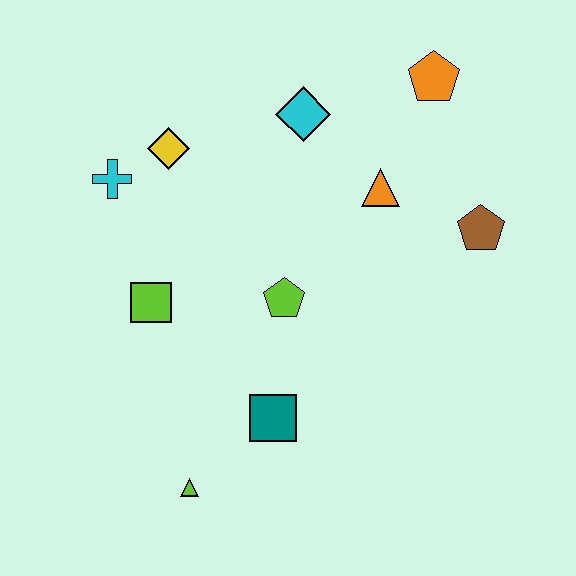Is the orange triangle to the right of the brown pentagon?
No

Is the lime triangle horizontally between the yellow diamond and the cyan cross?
No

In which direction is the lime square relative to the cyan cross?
The lime square is below the cyan cross.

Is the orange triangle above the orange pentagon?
No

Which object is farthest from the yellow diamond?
The lime triangle is farthest from the yellow diamond.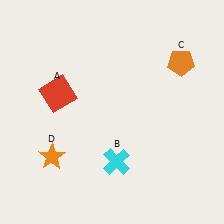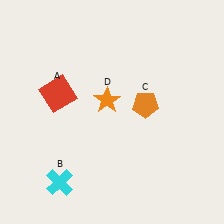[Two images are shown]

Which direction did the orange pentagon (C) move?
The orange pentagon (C) moved down.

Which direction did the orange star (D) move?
The orange star (D) moved up.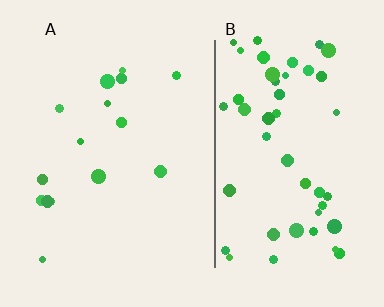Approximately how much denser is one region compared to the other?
Approximately 3.4× — region B over region A.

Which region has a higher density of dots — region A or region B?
B (the right).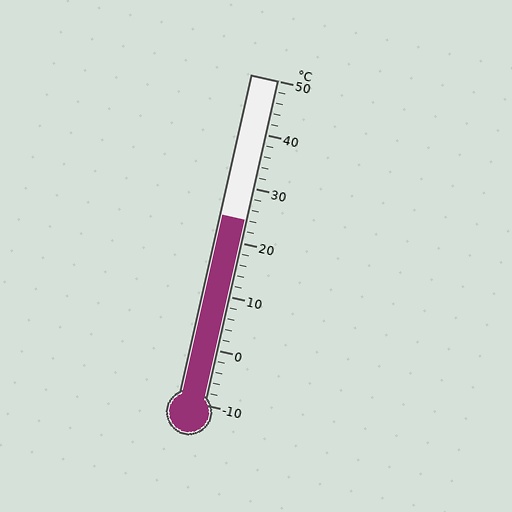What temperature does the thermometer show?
The thermometer shows approximately 24°C.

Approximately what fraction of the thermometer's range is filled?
The thermometer is filled to approximately 55% of its range.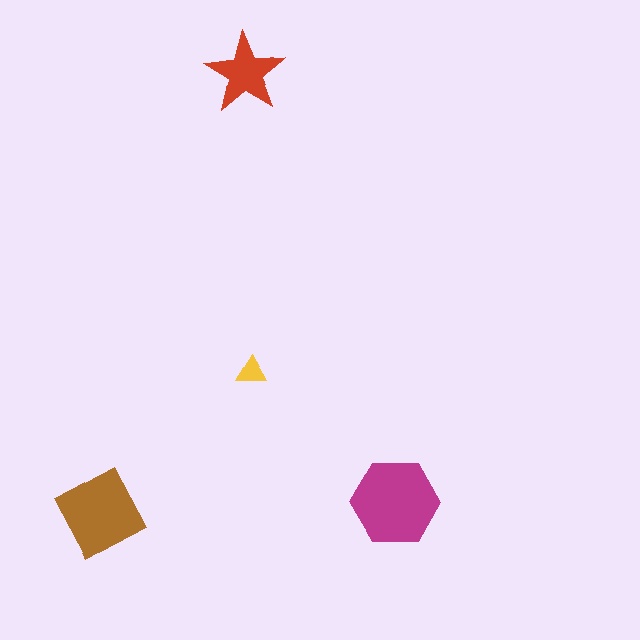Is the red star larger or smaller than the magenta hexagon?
Smaller.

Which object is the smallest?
The yellow triangle.